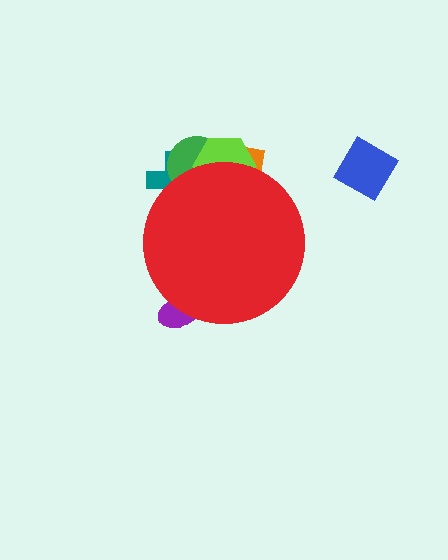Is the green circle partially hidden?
Yes, the green circle is partially hidden behind the red circle.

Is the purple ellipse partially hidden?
Yes, the purple ellipse is partially hidden behind the red circle.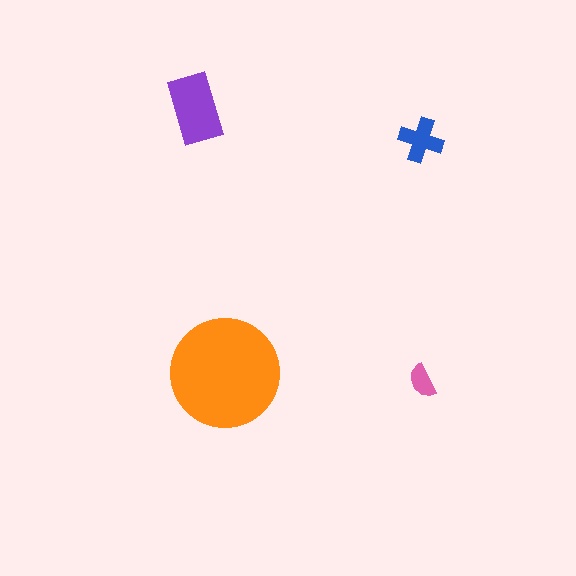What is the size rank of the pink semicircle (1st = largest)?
4th.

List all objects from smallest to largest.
The pink semicircle, the blue cross, the purple rectangle, the orange circle.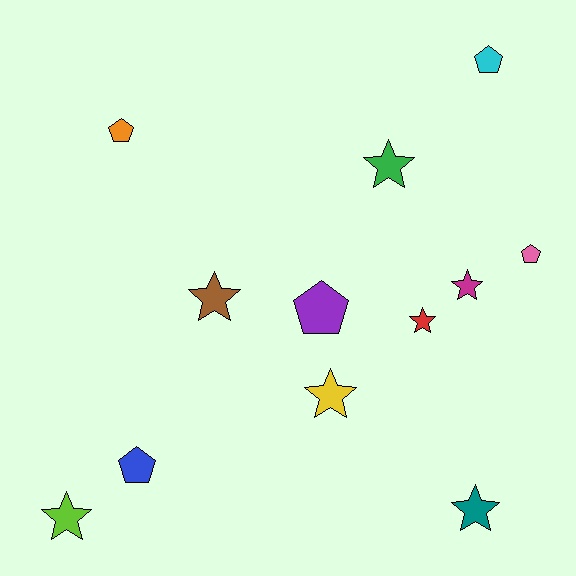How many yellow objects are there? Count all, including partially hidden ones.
There is 1 yellow object.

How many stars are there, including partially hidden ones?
There are 7 stars.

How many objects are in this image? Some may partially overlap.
There are 12 objects.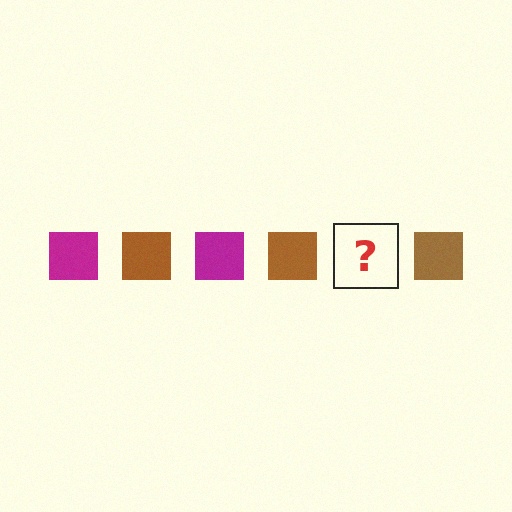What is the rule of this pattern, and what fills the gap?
The rule is that the pattern cycles through magenta, brown squares. The gap should be filled with a magenta square.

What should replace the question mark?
The question mark should be replaced with a magenta square.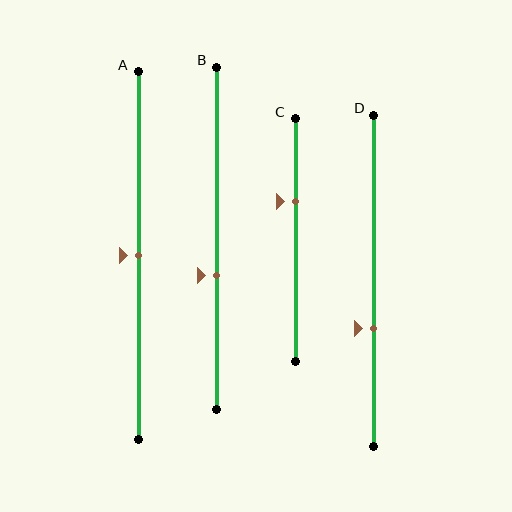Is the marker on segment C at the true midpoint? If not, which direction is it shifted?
No, the marker on segment C is shifted upward by about 16% of the segment length.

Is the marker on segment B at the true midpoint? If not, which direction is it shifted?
No, the marker on segment B is shifted downward by about 11% of the segment length.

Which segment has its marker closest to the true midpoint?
Segment A has its marker closest to the true midpoint.